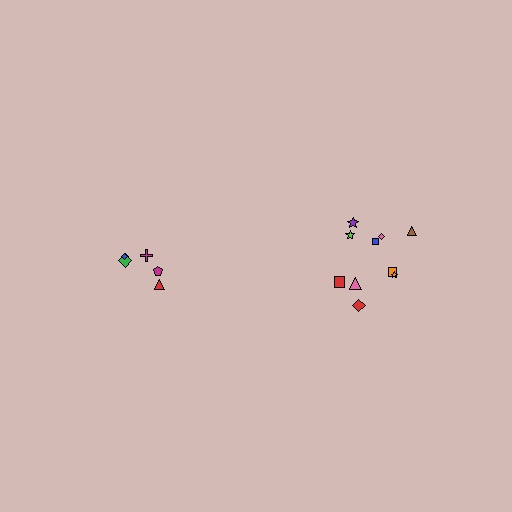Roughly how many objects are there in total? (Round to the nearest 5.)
Roughly 15 objects in total.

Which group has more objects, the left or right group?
The right group.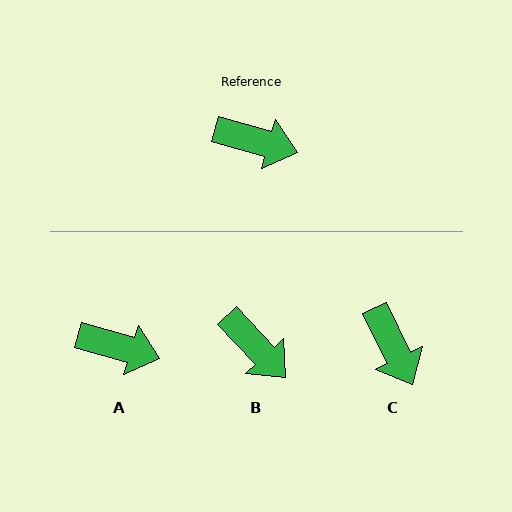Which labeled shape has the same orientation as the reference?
A.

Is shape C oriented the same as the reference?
No, it is off by about 48 degrees.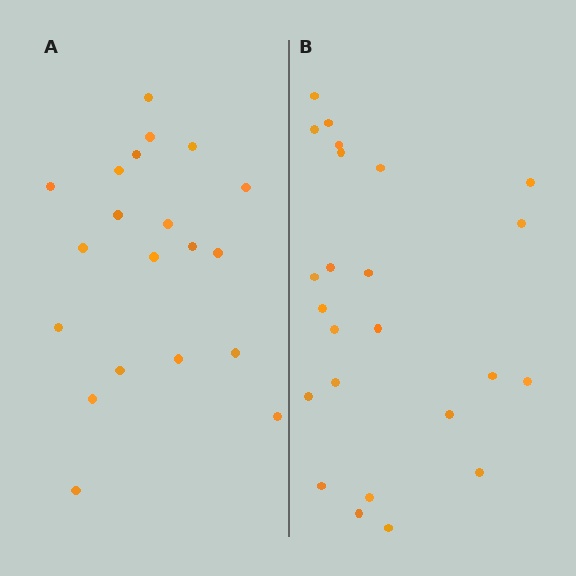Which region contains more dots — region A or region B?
Region B (the right region) has more dots.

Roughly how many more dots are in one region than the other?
Region B has about 4 more dots than region A.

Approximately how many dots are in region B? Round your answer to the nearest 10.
About 20 dots. (The exact count is 24, which rounds to 20.)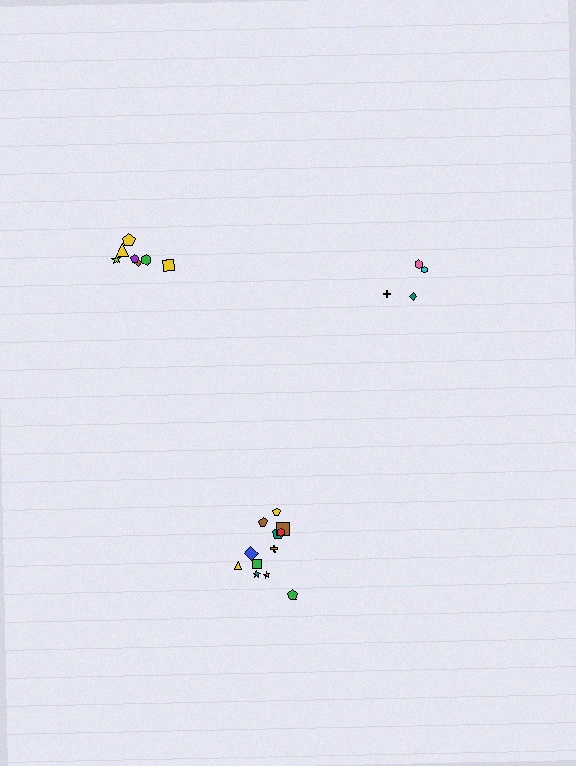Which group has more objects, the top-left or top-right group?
The top-left group.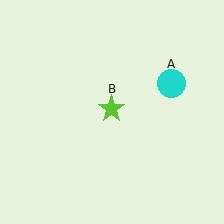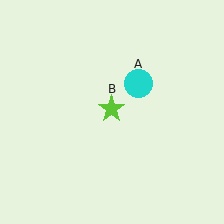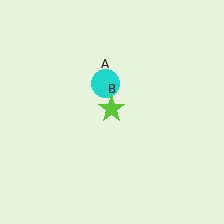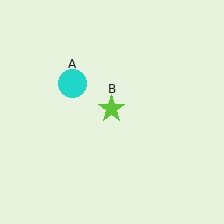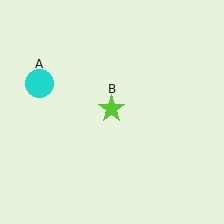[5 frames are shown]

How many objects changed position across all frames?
1 object changed position: cyan circle (object A).